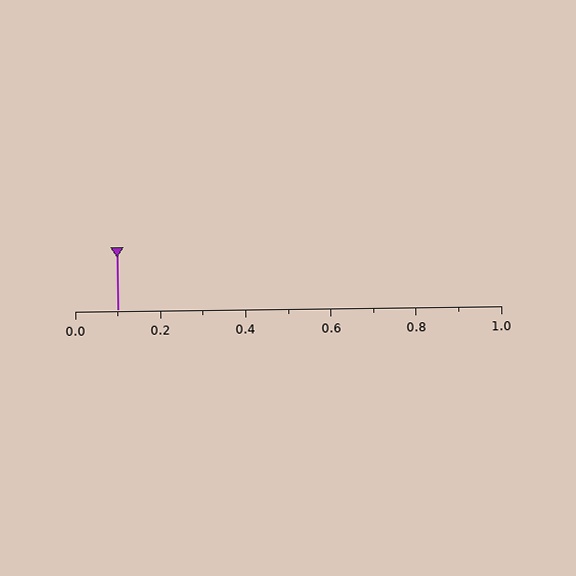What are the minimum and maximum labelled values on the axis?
The axis runs from 0.0 to 1.0.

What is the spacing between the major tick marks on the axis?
The major ticks are spaced 0.2 apart.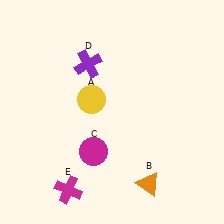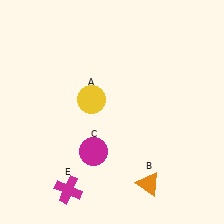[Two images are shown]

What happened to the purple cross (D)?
The purple cross (D) was removed in Image 2. It was in the top-left area of Image 1.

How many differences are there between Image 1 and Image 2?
There is 1 difference between the two images.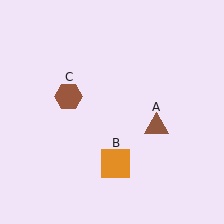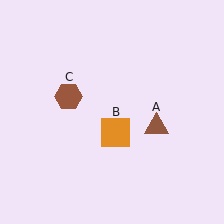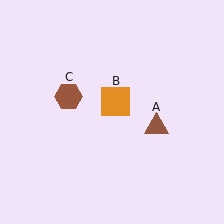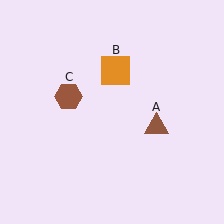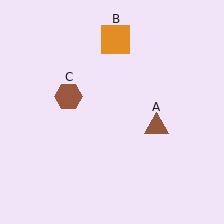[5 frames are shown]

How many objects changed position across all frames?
1 object changed position: orange square (object B).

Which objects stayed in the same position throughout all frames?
Brown triangle (object A) and brown hexagon (object C) remained stationary.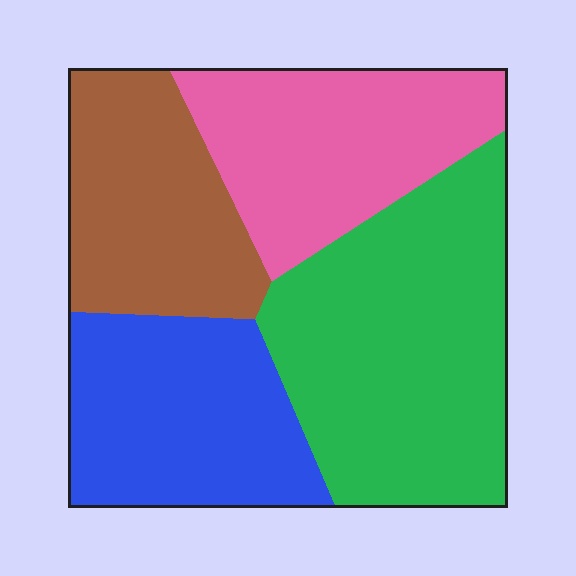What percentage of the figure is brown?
Brown covers around 20% of the figure.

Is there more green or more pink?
Green.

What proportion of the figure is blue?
Blue takes up about one quarter (1/4) of the figure.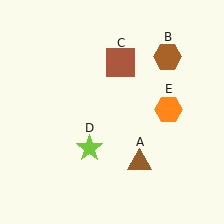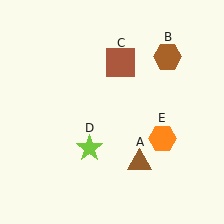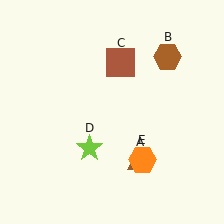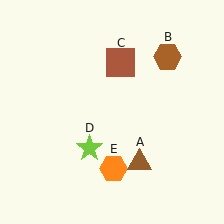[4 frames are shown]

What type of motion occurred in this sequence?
The orange hexagon (object E) rotated clockwise around the center of the scene.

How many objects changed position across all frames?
1 object changed position: orange hexagon (object E).